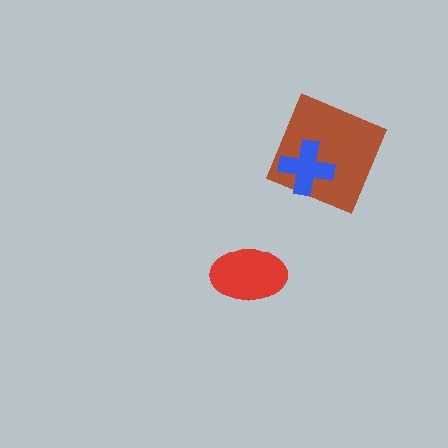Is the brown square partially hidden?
Yes, it is partially covered by another shape.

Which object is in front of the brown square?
The blue cross is in front of the brown square.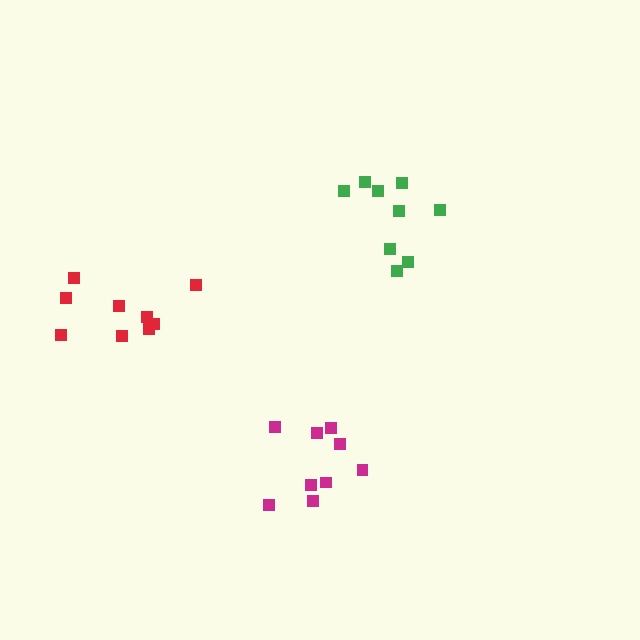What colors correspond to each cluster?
The clusters are colored: red, green, magenta.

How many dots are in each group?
Group 1: 9 dots, Group 2: 9 dots, Group 3: 9 dots (27 total).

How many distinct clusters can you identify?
There are 3 distinct clusters.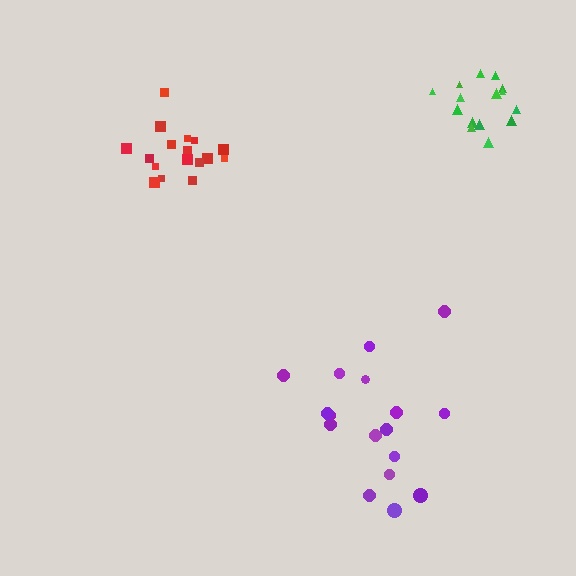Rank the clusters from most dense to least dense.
red, green, purple.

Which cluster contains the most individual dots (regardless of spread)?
Red (18).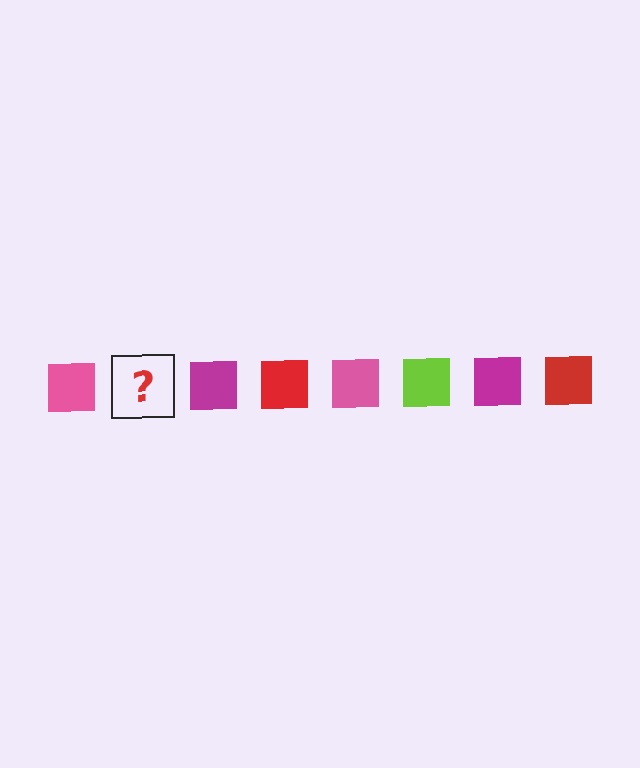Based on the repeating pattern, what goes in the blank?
The blank should be a lime square.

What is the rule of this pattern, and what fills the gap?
The rule is that the pattern cycles through pink, lime, magenta, red squares. The gap should be filled with a lime square.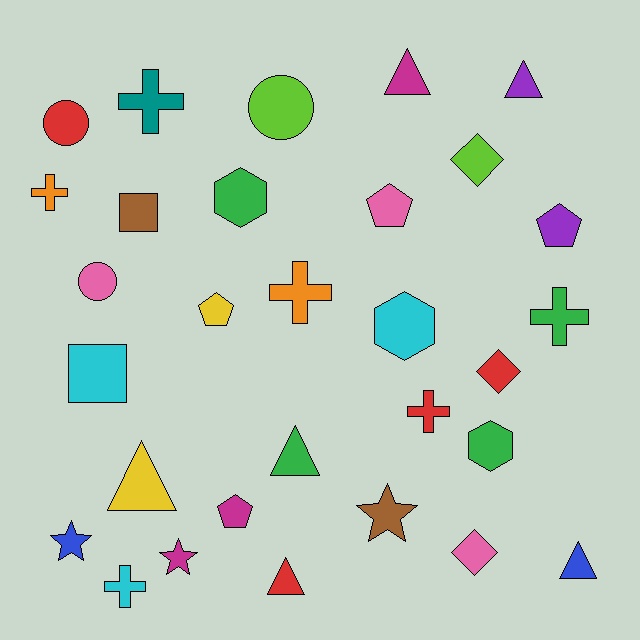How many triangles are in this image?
There are 6 triangles.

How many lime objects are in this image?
There are 2 lime objects.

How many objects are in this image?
There are 30 objects.